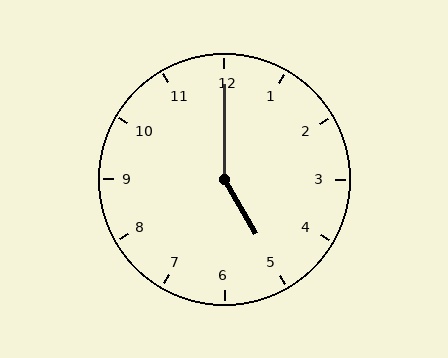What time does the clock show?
5:00.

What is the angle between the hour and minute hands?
Approximately 150 degrees.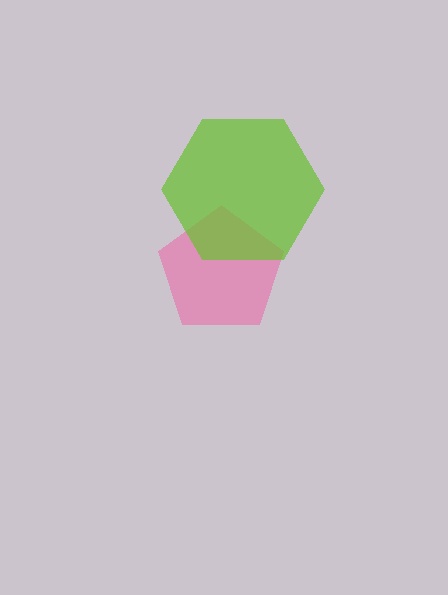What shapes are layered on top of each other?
The layered shapes are: a pink pentagon, a lime hexagon.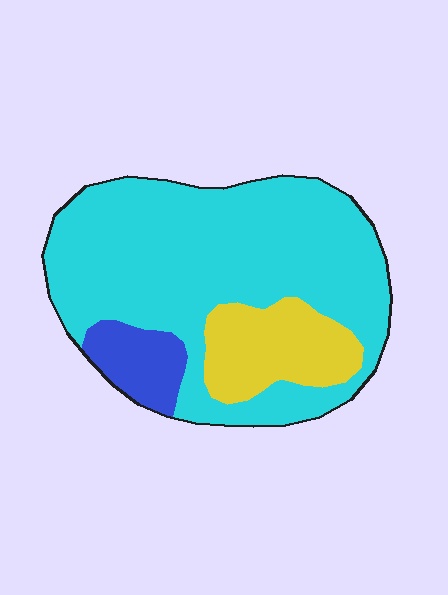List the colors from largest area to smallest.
From largest to smallest: cyan, yellow, blue.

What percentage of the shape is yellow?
Yellow takes up less than a quarter of the shape.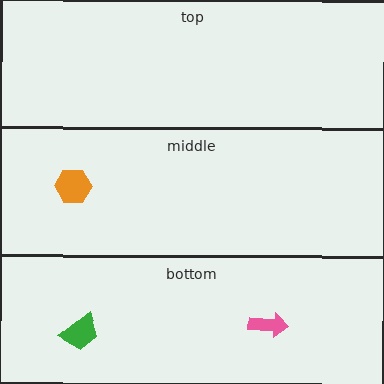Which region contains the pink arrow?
The bottom region.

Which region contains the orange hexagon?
The middle region.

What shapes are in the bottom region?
The green trapezoid, the pink arrow.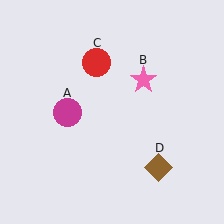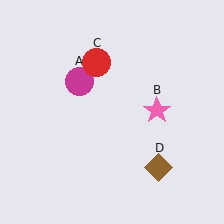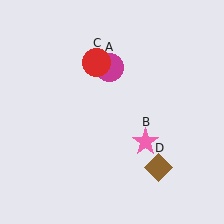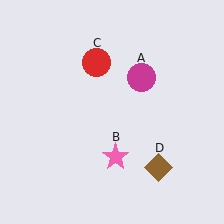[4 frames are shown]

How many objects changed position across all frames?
2 objects changed position: magenta circle (object A), pink star (object B).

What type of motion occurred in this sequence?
The magenta circle (object A), pink star (object B) rotated clockwise around the center of the scene.